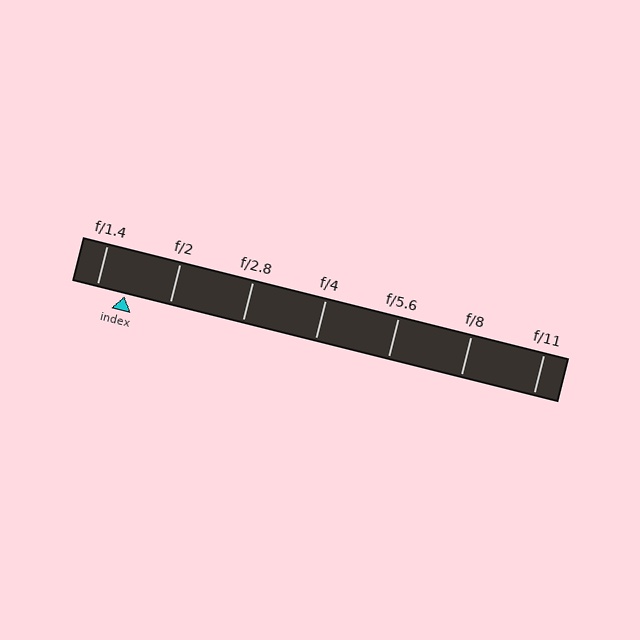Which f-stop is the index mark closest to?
The index mark is closest to f/1.4.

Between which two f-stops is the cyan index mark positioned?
The index mark is between f/1.4 and f/2.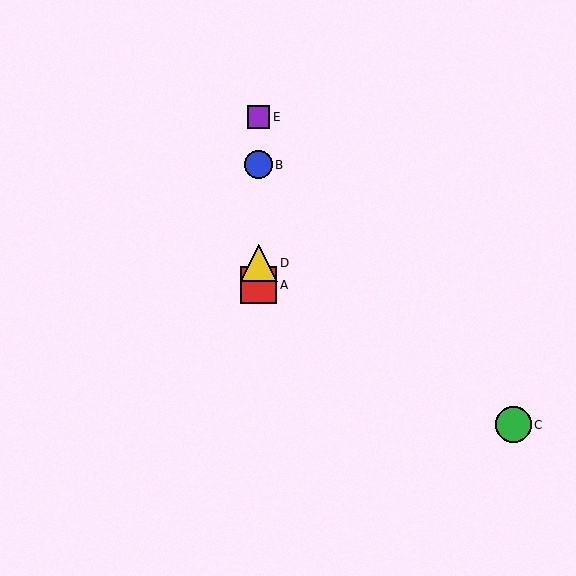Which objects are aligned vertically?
Objects A, B, D, E are aligned vertically.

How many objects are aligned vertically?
4 objects (A, B, D, E) are aligned vertically.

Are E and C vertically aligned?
No, E is at x≈259 and C is at x≈514.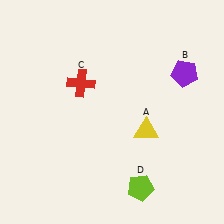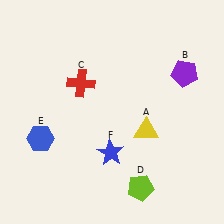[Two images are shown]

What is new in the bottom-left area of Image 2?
A blue hexagon (E) was added in the bottom-left area of Image 2.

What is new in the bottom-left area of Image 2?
A blue star (F) was added in the bottom-left area of Image 2.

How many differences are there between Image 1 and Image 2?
There are 2 differences between the two images.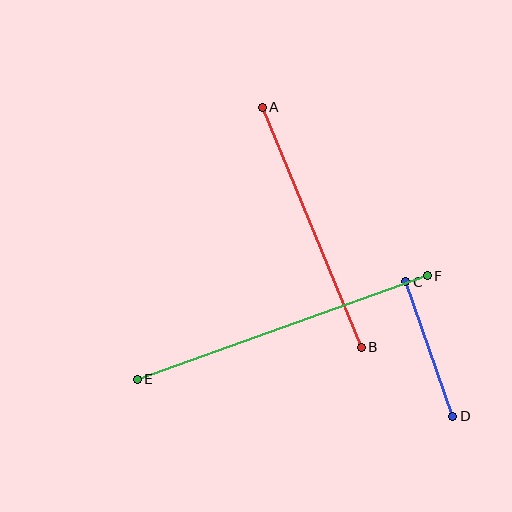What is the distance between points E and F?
The distance is approximately 308 pixels.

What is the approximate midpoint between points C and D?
The midpoint is at approximately (429, 349) pixels.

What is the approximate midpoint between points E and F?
The midpoint is at approximately (282, 328) pixels.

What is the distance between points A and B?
The distance is approximately 259 pixels.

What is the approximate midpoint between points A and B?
The midpoint is at approximately (312, 227) pixels.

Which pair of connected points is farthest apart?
Points E and F are farthest apart.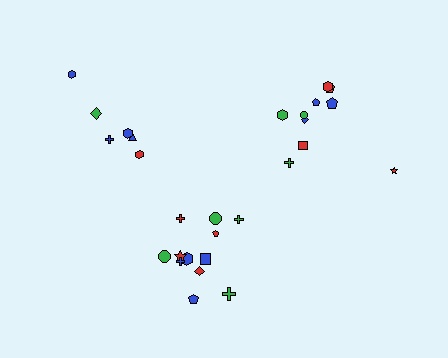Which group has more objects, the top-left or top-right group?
The top-right group.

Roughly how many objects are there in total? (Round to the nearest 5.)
Roughly 30 objects in total.